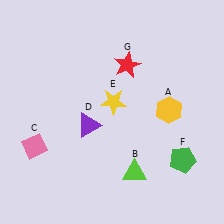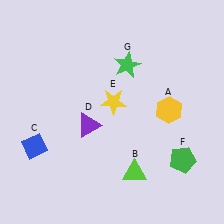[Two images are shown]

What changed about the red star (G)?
In Image 1, G is red. In Image 2, it changed to green.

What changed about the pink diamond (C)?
In Image 1, C is pink. In Image 2, it changed to blue.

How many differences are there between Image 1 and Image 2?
There are 2 differences between the two images.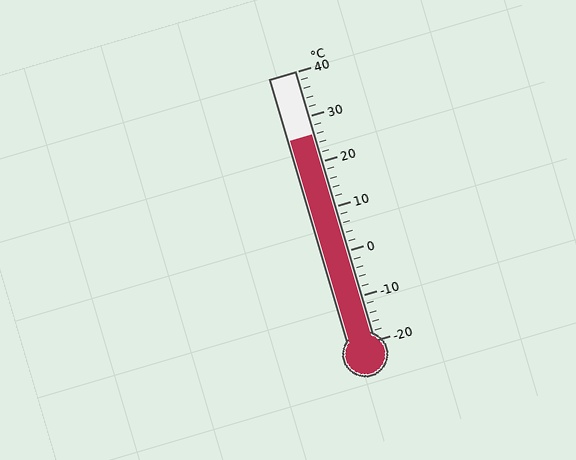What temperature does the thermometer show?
The thermometer shows approximately 26°C.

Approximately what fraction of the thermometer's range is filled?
The thermometer is filled to approximately 75% of its range.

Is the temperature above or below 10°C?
The temperature is above 10°C.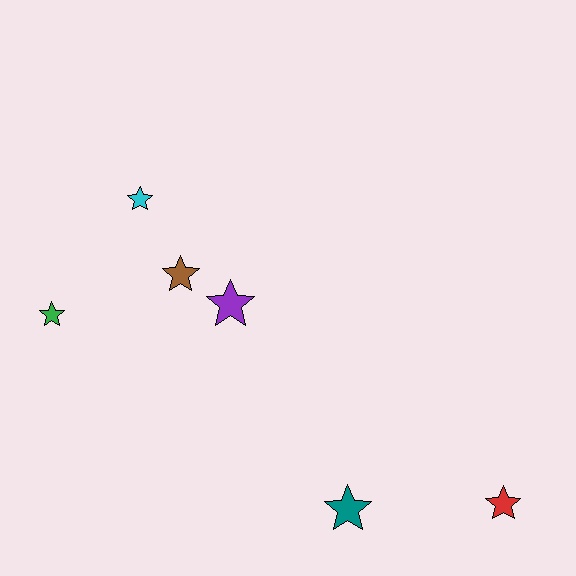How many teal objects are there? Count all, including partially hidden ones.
There is 1 teal object.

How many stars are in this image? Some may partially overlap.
There are 6 stars.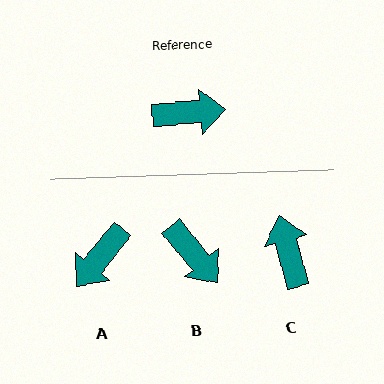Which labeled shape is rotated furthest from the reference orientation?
A, about 134 degrees away.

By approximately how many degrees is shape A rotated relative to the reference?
Approximately 134 degrees clockwise.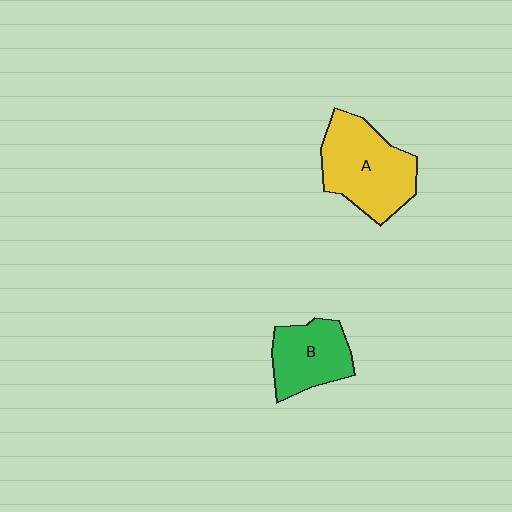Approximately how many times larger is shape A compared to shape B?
Approximately 1.4 times.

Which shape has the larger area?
Shape A (yellow).